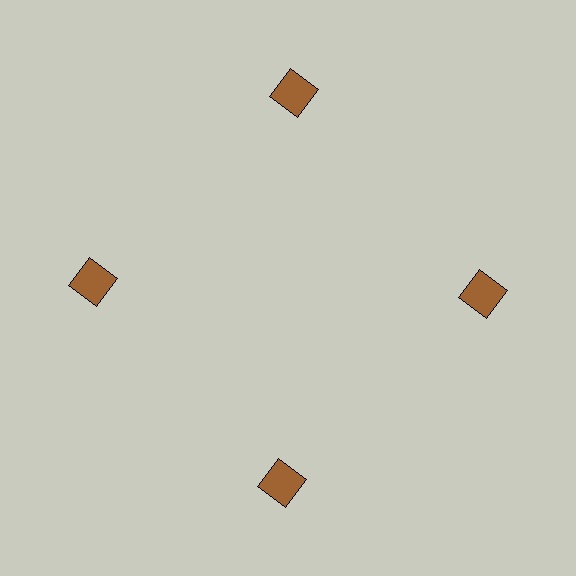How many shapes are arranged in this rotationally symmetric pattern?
There are 4 shapes, arranged in 4 groups of 1.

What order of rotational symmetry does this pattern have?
This pattern has 4-fold rotational symmetry.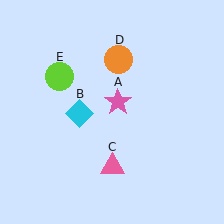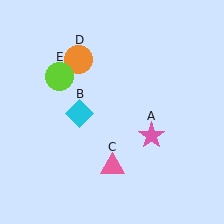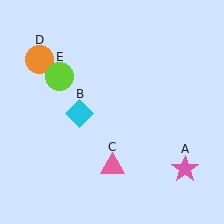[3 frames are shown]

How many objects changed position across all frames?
2 objects changed position: pink star (object A), orange circle (object D).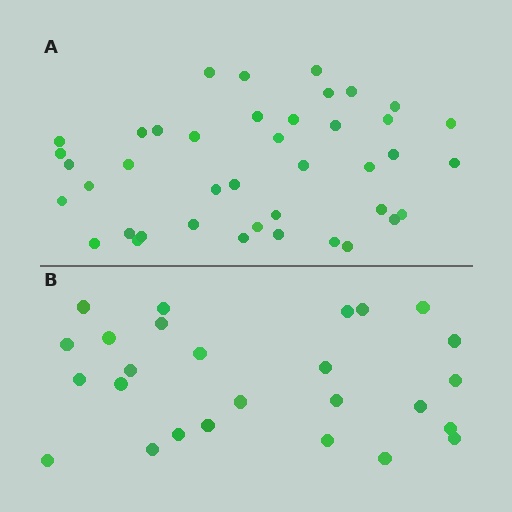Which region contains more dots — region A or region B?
Region A (the top region) has more dots.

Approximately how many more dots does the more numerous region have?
Region A has approximately 15 more dots than region B.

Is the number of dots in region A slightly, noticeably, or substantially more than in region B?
Region A has substantially more. The ratio is roughly 1.6 to 1.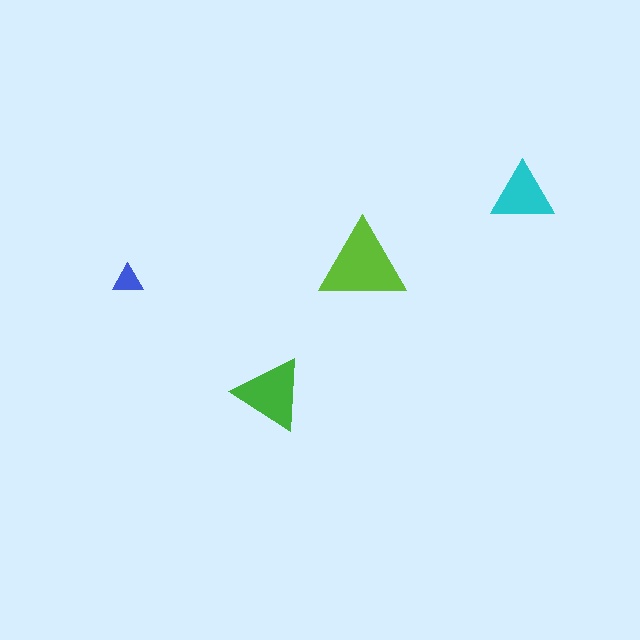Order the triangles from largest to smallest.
the lime one, the green one, the cyan one, the blue one.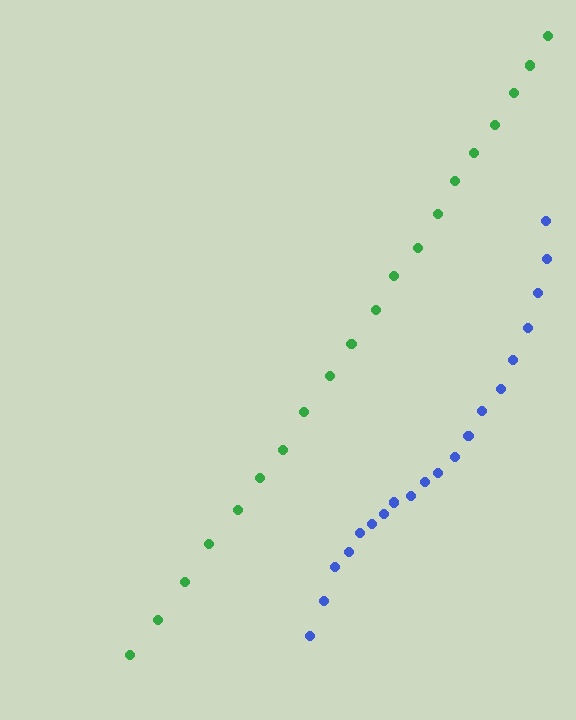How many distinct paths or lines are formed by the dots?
There are 2 distinct paths.